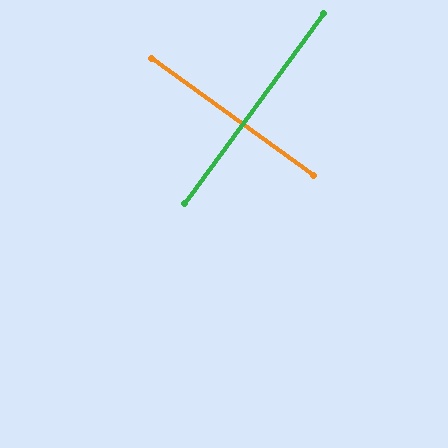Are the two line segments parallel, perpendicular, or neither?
Perpendicular — they meet at approximately 90°.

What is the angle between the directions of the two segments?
Approximately 90 degrees.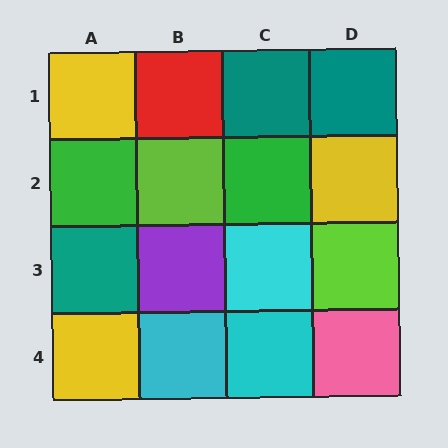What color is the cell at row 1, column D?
Teal.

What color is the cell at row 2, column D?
Yellow.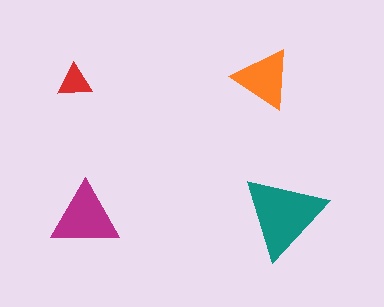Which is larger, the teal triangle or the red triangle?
The teal one.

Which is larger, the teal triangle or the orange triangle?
The teal one.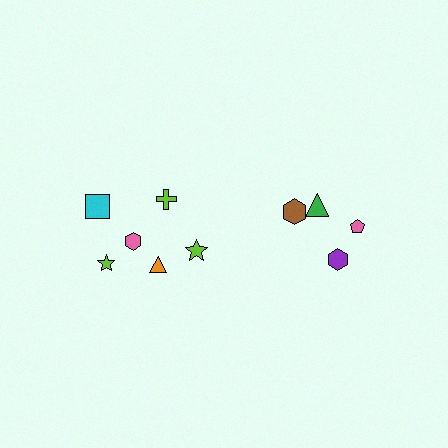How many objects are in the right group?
There are 4 objects.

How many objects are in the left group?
There are 6 objects.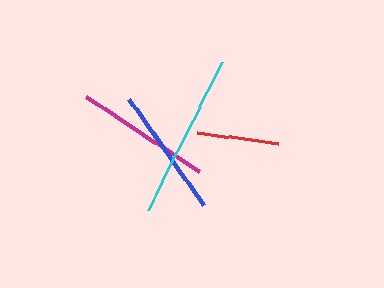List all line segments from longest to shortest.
From longest to shortest: cyan, magenta, blue, red.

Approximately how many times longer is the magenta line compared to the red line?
The magenta line is approximately 1.6 times the length of the red line.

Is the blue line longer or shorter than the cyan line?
The cyan line is longer than the blue line.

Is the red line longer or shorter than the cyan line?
The cyan line is longer than the red line.